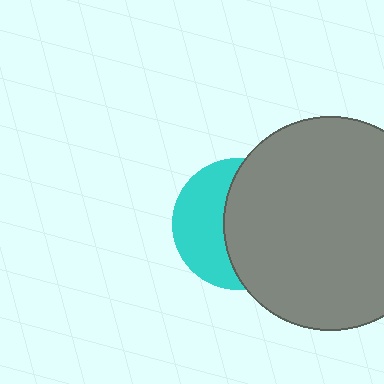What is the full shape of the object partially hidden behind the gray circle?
The partially hidden object is a cyan circle.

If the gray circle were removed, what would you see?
You would see the complete cyan circle.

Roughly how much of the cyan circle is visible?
A small part of it is visible (roughly 43%).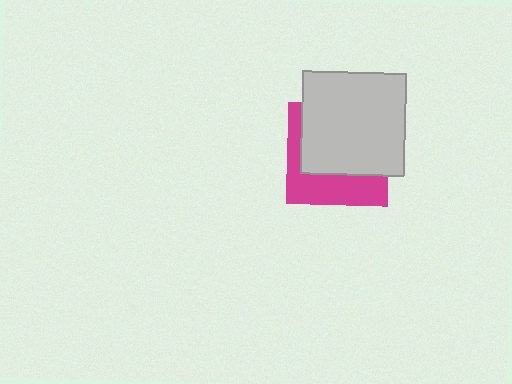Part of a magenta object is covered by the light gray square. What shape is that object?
It is a square.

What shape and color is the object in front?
The object in front is a light gray square.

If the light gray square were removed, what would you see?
You would see the complete magenta square.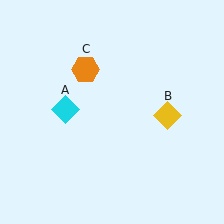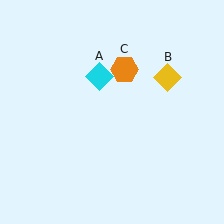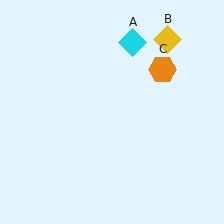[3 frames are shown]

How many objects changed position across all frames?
3 objects changed position: cyan diamond (object A), yellow diamond (object B), orange hexagon (object C).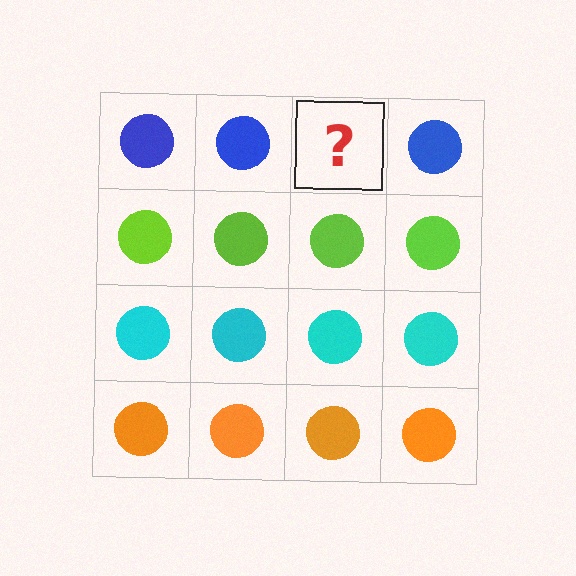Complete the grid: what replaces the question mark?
The question mark should be replaced with a blue circle.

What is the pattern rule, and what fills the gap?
The rule is that each row has a consistent color. The gap should be filled with a blue circle.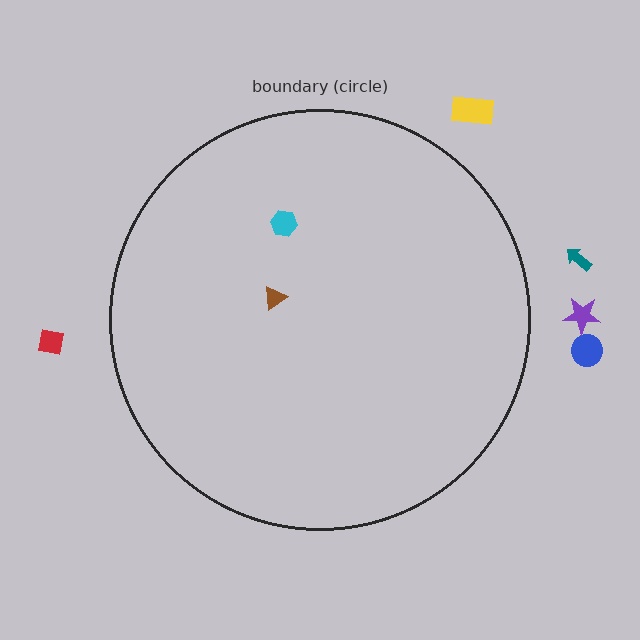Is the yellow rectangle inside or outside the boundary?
Outside.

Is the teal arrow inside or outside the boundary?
Outside.